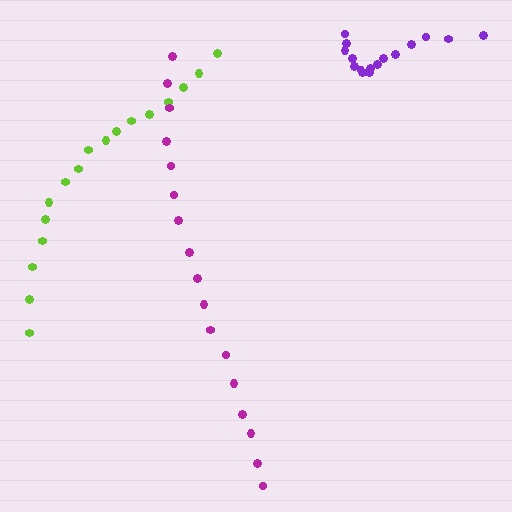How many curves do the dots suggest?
There are 3 distinct paths.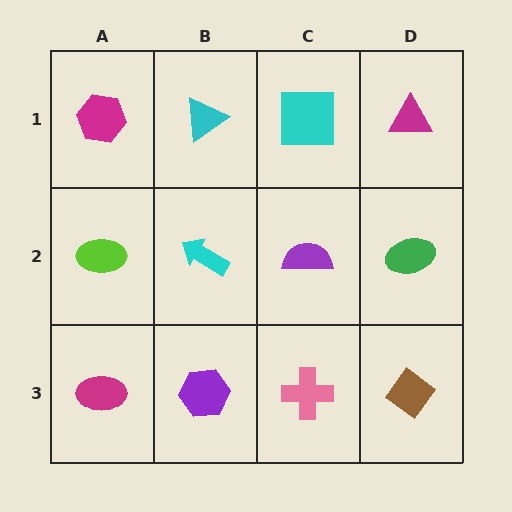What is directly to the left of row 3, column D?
A pink cross.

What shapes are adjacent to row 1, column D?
A green ellipse (row 2, column D), a cyan square (row 1, column C).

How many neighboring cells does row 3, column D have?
2.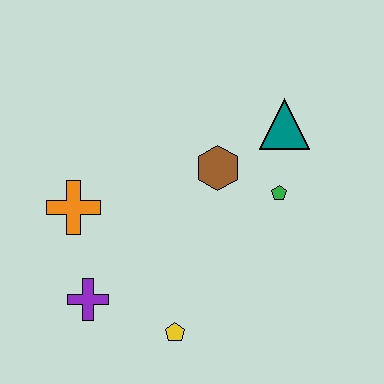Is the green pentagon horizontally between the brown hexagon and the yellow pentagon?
No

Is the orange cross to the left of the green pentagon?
Yes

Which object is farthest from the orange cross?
The teal triangle is farthest from the orange cross.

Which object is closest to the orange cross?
The purple cross is closest to the orange cross.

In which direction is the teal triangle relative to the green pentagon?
The teal triangle is above the green pentagon.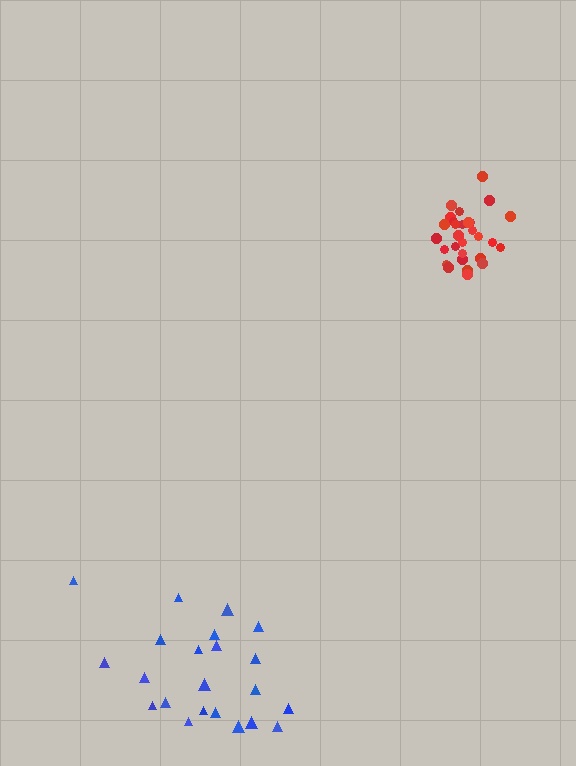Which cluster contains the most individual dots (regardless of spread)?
Red (30).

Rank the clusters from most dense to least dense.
red, blue.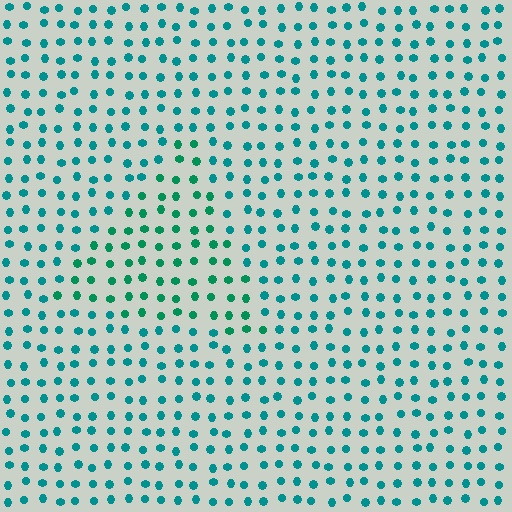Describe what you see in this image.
The image is filled with small teal elements in a uniform arrangement. A triangle-shaped region is visible where the elements are tinted to a slightly different hue, forming a subtle color boundary.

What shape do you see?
I see a triangle.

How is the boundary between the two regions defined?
The boundary is defined purely by a slight shift in hue (about 24 degrees). Spacing, size, and orientation are identical on both sides.